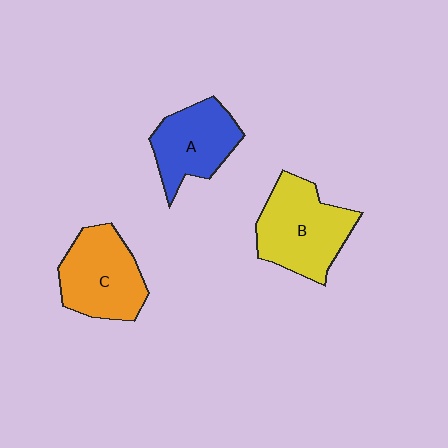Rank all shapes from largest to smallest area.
From largest to smallest: B (yellow), C (orange), A (blue).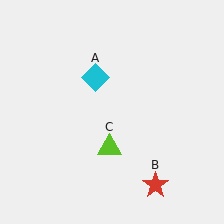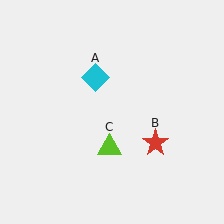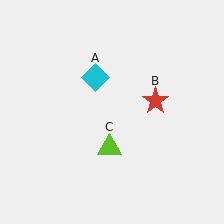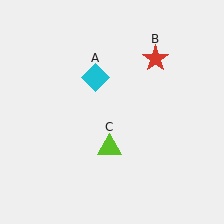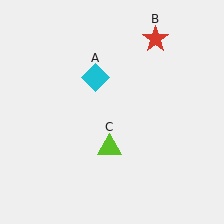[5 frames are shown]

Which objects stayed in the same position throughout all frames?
Cyan diamond (object A) and lime triangle (object C) remained stationary.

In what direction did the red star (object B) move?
The red star (object B) moved up.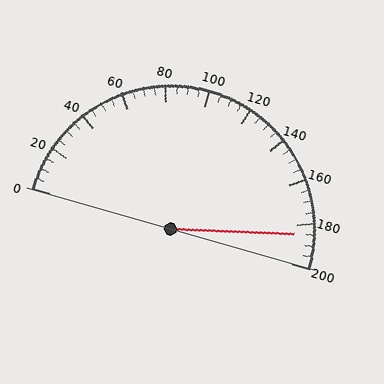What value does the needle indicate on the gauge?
The needle indicates approximately 185.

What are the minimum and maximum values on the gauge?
The gauge ranges from 0 to 200.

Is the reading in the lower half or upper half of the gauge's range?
The reading is in the upper half of the range (0 to 200).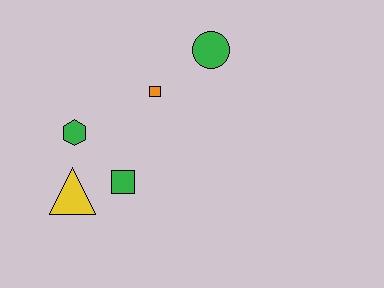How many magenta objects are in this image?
There are no magenta objects.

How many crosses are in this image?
There are no crosses.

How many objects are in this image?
There are 5 objects.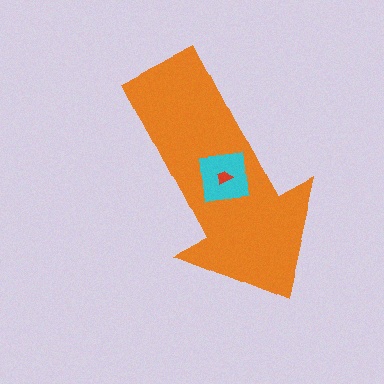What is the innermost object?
The red trapezoid.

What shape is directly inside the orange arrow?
The cyan square.